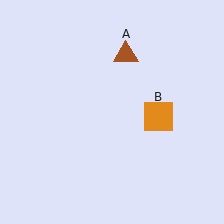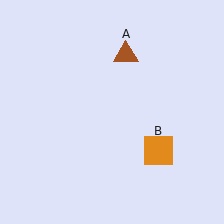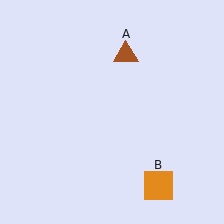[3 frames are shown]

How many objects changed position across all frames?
1 object changed position: orange square (object B).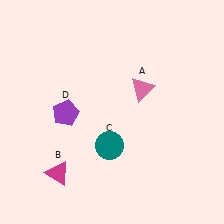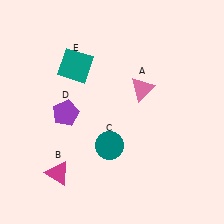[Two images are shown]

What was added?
A teal square (E) was added in Image 2.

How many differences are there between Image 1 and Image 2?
There is 1 difference between the two images.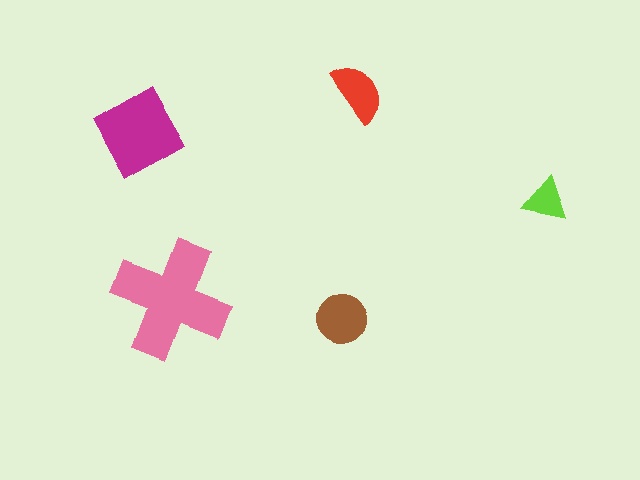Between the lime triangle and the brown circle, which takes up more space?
The brown circle.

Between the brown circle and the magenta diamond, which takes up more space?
The magenta diamond.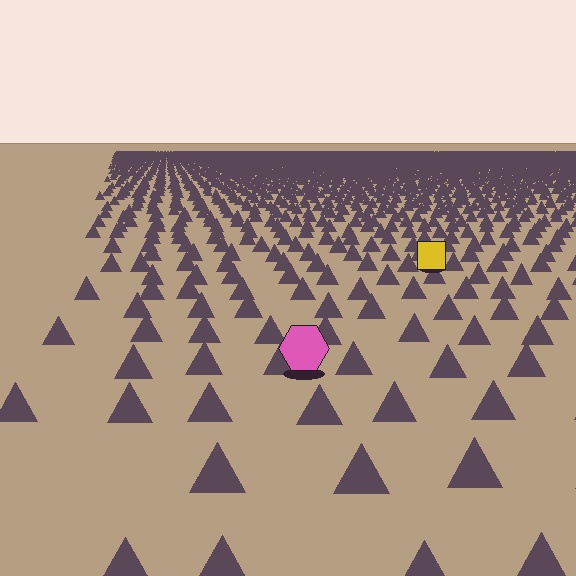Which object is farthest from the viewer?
The yellow square is farthest from the viewer. It appears smaller and the ground texture around it is denser.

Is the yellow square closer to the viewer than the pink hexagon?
No. The pink hexagon is closer — you can tell from the texture gradient: the ground texture is coarser near it.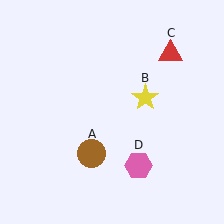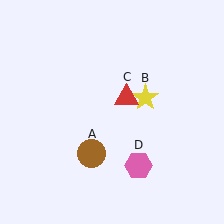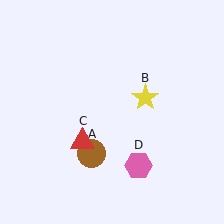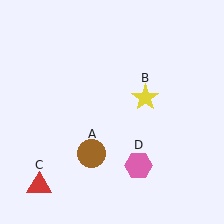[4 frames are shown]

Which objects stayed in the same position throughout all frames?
Brown circle (object A) and yellow star (object B) and pink hexagon (object D) remained stationary.